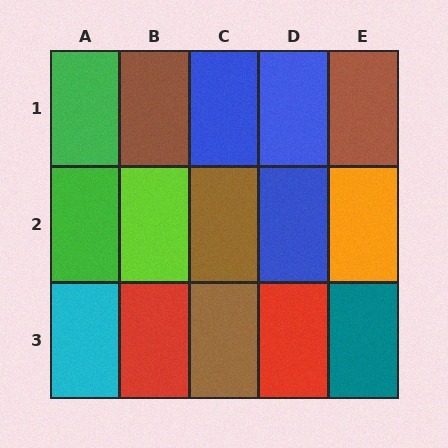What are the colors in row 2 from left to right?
Green, lime, brown, blue, orange.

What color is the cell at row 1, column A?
Green.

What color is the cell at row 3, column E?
Teal.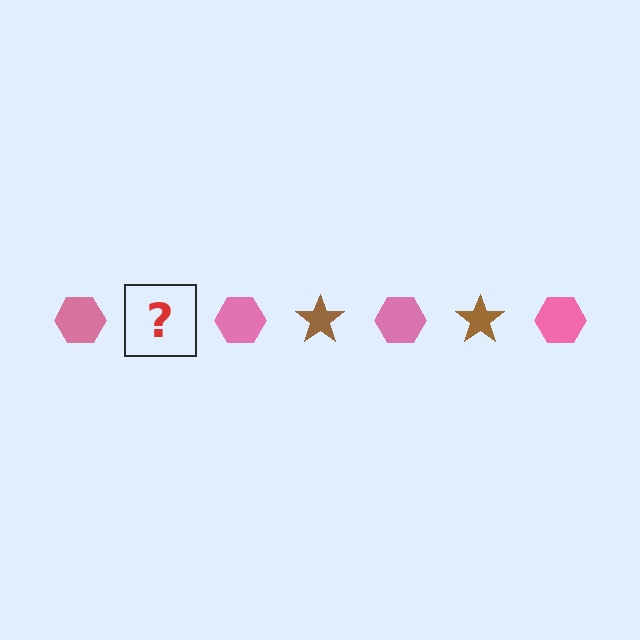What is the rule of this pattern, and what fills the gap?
The rule is that the pattern alternates between pink hexagon and brown star. The gap should be filled with a brown star.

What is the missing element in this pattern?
The missing element is a brown star.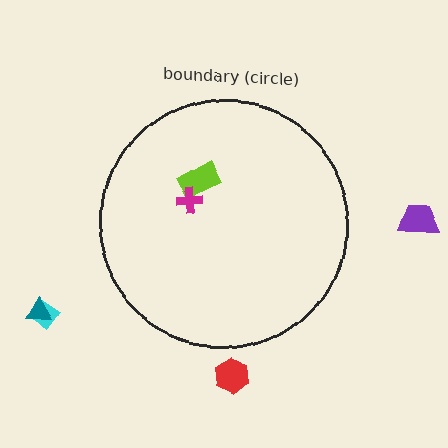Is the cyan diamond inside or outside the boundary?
Outside.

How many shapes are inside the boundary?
2 inside, 4 outside.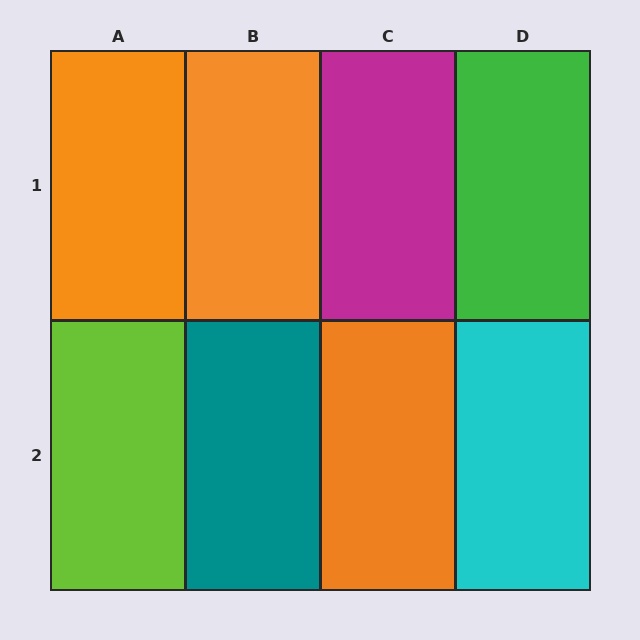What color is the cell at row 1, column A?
Orange.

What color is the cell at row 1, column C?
Magenta.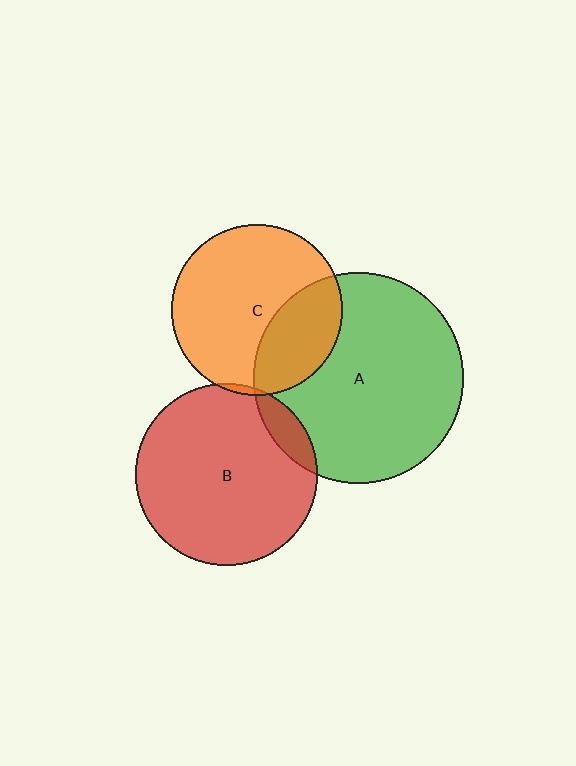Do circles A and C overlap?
Yes.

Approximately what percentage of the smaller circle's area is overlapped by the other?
Approximately 30%.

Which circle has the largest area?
Circle A (green).